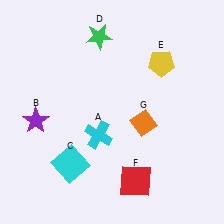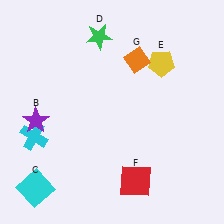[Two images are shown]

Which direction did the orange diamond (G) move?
The orange diamond (G) moved up.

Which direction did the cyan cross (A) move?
The cyan cross (A) moved left.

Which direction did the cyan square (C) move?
The cyan square (C) moved left.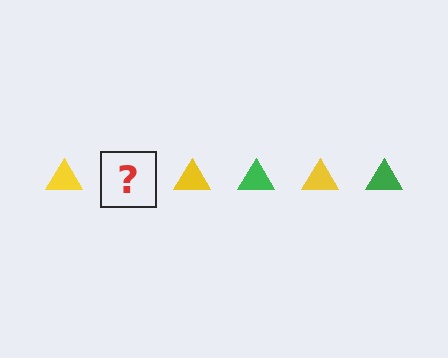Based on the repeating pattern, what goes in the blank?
The blank should be a green triangle.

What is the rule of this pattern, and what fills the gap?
The rule is that the pattern cycles through yellow, green triangles. The gap should be filled with a green triangle.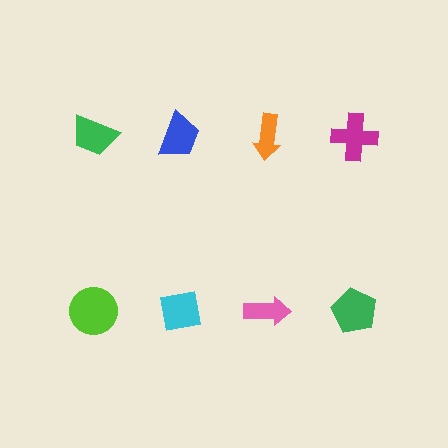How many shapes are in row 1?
4 shapes.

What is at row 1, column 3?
An orange arrow.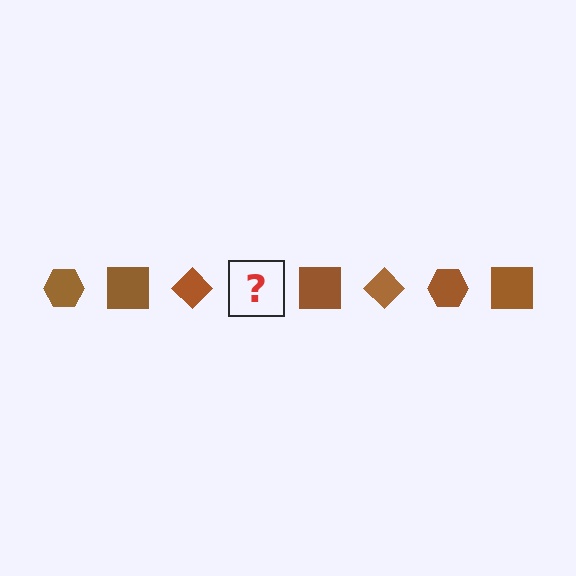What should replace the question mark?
The question mark should be replaced with a brown hexagon.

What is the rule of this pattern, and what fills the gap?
The rule is that the pattern cycles through hexagon, square, diamond shapes in brown. The gap should be filled with a brown hexagon.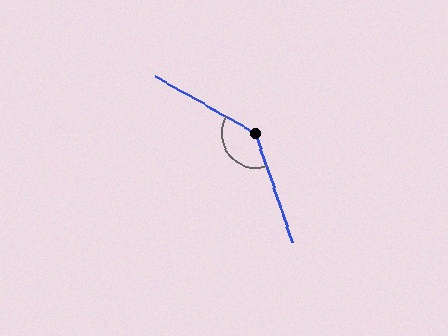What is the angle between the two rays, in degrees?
Approximately 139 degrees.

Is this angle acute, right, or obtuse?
It is obtuse.